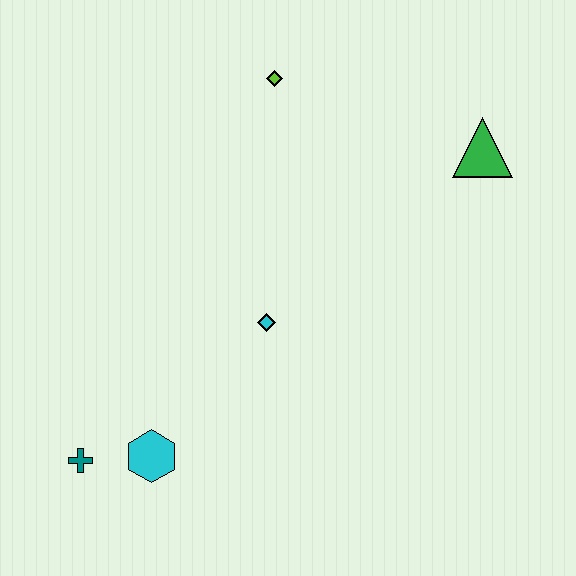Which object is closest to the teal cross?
The cyan hexagon is closest to the teal cross.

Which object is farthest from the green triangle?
The teal cross is farthest from the green triangle.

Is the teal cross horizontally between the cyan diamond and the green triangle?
No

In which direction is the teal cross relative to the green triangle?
The teal cross is to the left of the green triangle.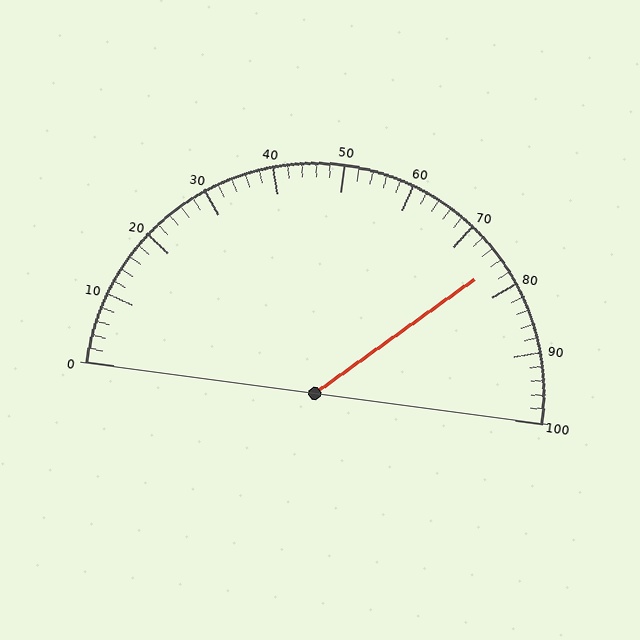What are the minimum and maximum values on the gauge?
The gauge ranges from 0 to 100.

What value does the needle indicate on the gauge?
The needle indicates approximately 76.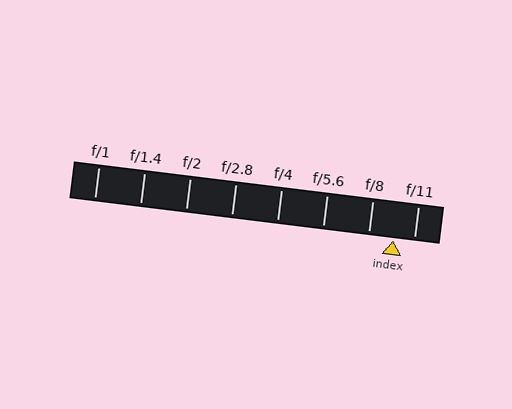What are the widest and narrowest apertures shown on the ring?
The widest aperture shown is f/1 and the narrowest is f/11.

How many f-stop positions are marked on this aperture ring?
There are 8 f-stop positions marked.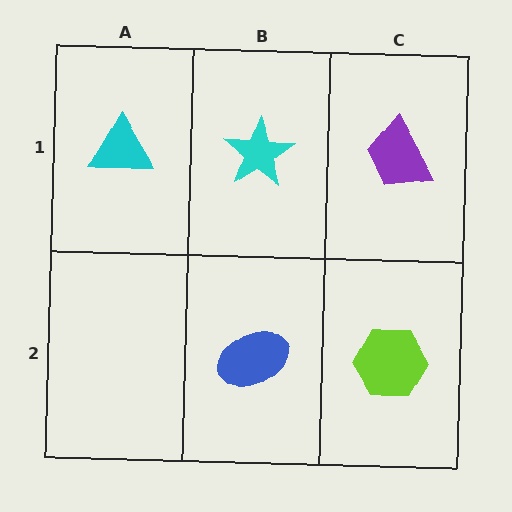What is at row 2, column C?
A lime hexagon.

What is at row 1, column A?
A cyan triangle.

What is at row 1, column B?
A cyan star.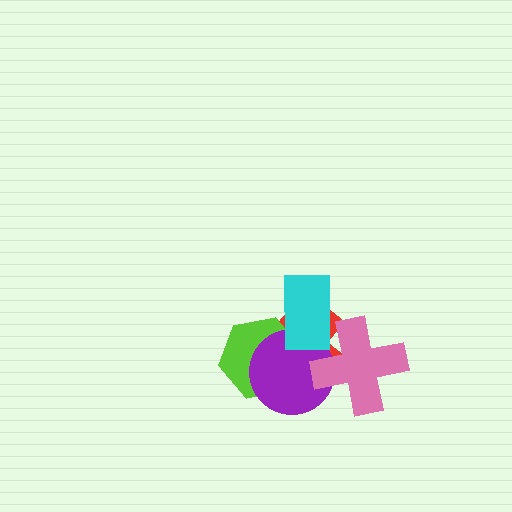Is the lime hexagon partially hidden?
Yes, it is partially covered by another shape.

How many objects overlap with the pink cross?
3 objects overlap with the pink cross.